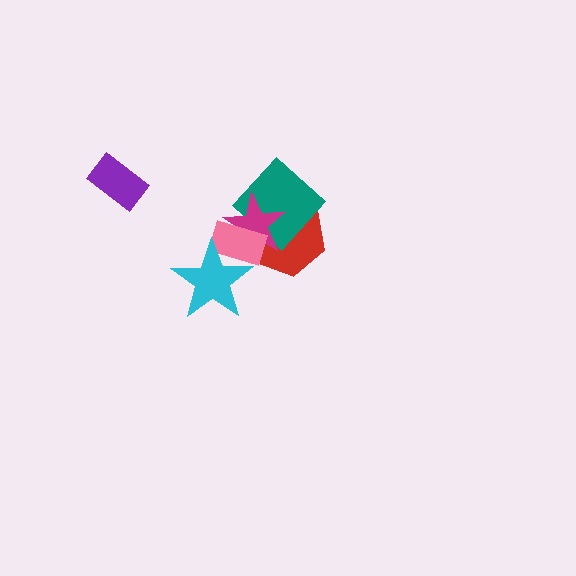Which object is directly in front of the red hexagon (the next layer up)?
The teal diamond is directly in front of the red hexagon.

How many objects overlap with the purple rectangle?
0 objects overlap with the purple rectangle.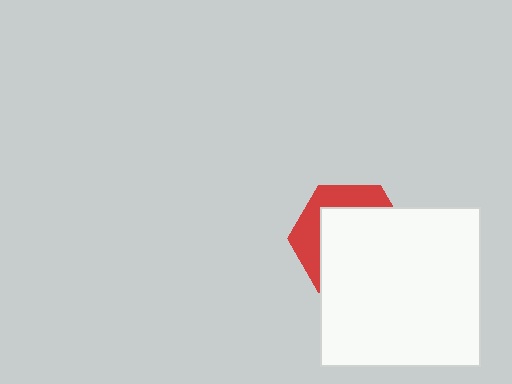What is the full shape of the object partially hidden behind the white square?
The partially hidden object is a red hexagon.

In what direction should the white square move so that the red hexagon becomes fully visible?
The white square should move toward the lower-right. That is the shortest direction to clear the overlap and leave the red hexagon fully visible.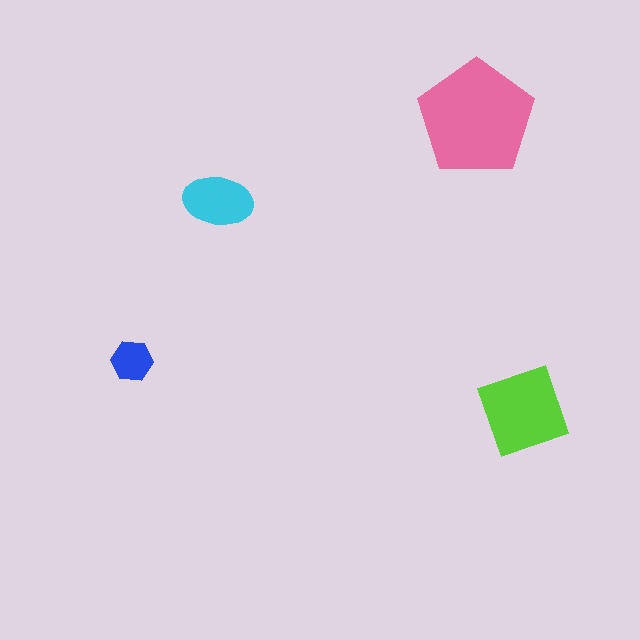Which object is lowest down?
The lime diamond is bottommost.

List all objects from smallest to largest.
The blue hexagon, the cyan ellipse, the lime diamond, the pink pentagon.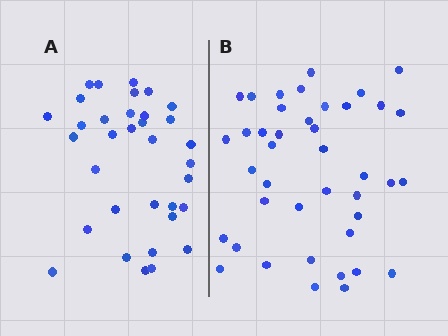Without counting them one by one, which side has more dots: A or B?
Region B (the right region) has more dots.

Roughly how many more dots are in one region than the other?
Region B has roughly 8 or so more dots than region A.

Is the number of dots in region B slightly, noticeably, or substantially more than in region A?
Region B has only slightly more — the two regions are fairly close. The ratio is roughly 1.2 to 1.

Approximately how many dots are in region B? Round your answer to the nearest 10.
About 40 dots. (The exact count is 41, which rounds to 40.)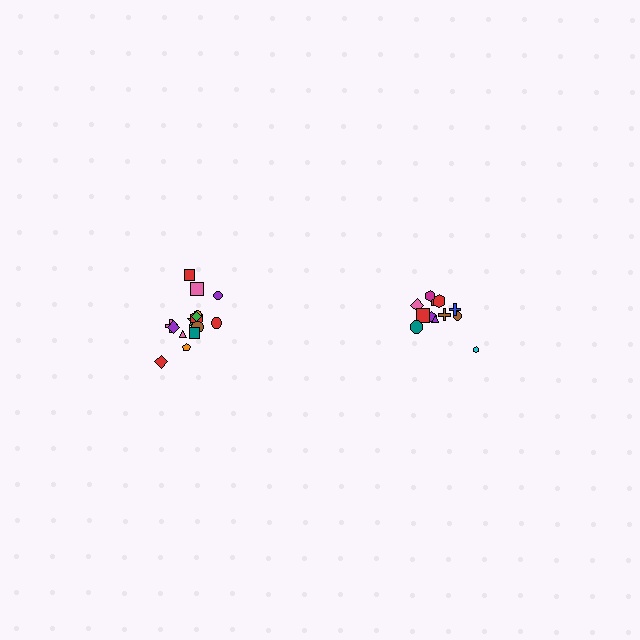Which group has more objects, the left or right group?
The left group.